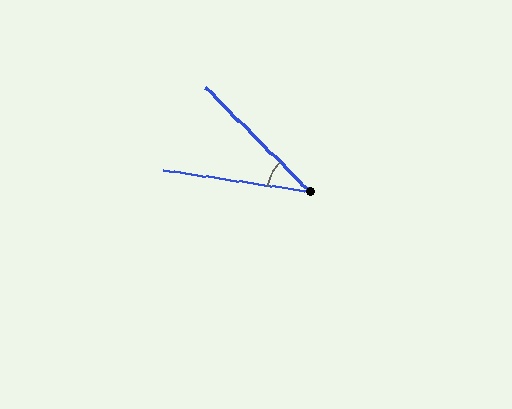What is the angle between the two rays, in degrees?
Approximately 37 degrees.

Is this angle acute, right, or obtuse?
It is acute.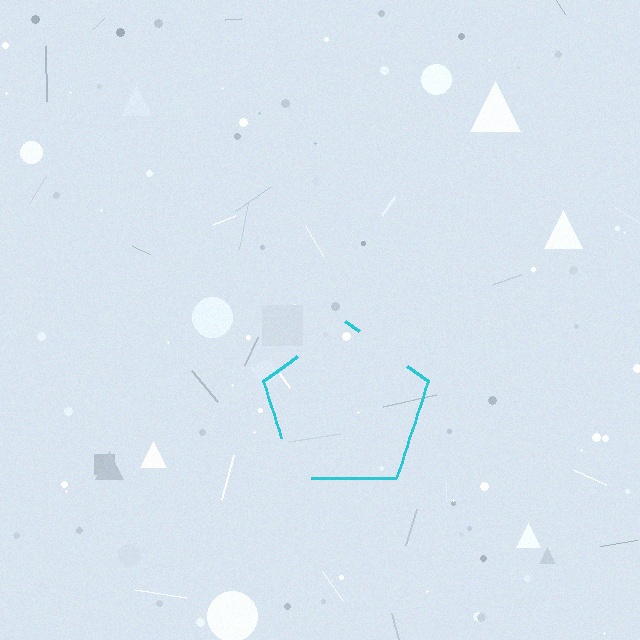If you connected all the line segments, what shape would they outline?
They would outline a pentagon.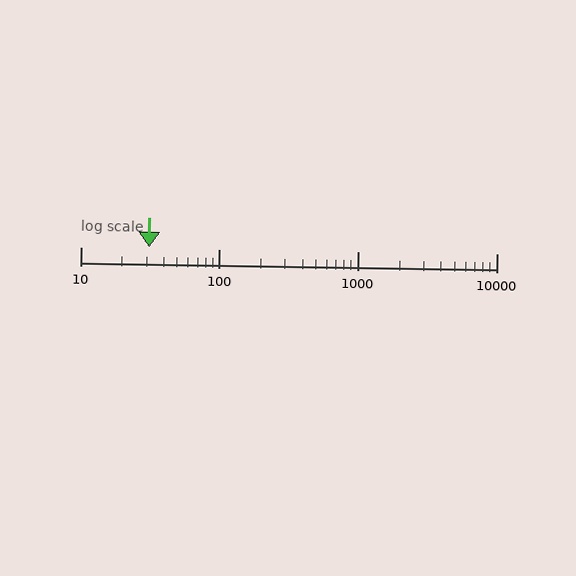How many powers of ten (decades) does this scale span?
The scale spans 3 decades, from 10 to 10000.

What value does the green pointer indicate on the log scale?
The pointer indicates approximately 31.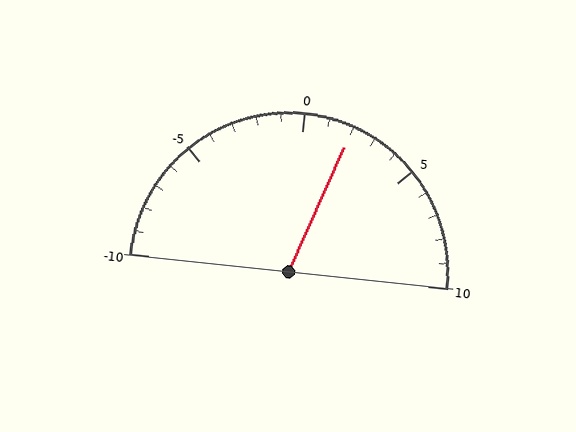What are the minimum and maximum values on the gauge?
The gauge ranges from -10 to 10.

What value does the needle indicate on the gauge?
The needle indicates approximately 2.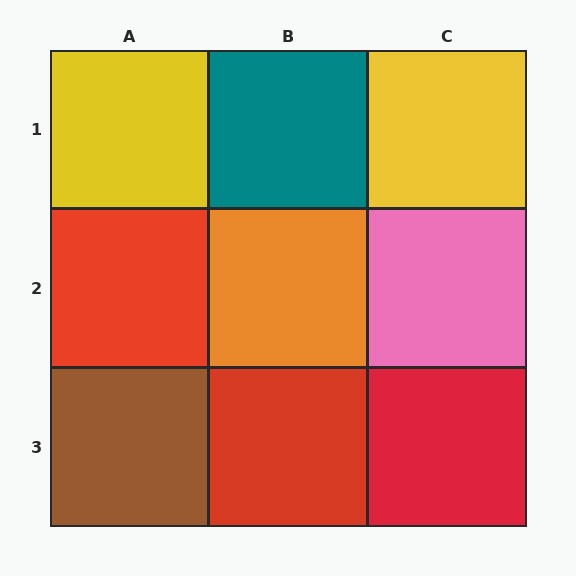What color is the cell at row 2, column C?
Pink.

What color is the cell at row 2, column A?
Red.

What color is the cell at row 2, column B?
Orange.